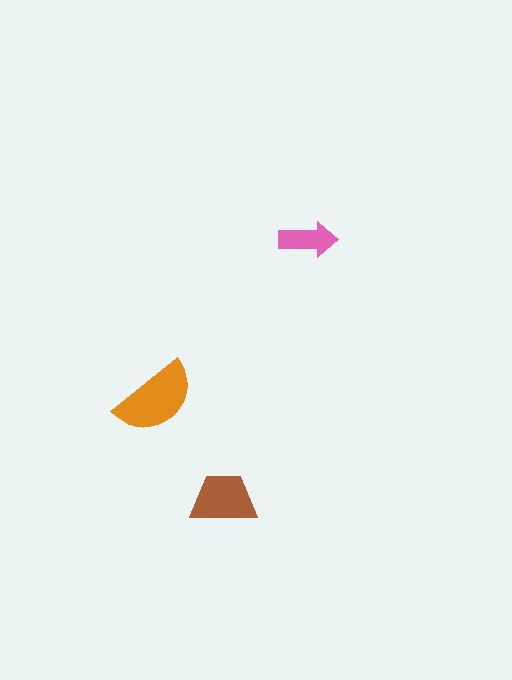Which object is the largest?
The orange semicircle.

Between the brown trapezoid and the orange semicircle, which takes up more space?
The orange semicircle.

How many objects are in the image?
There are 3 objects in the image.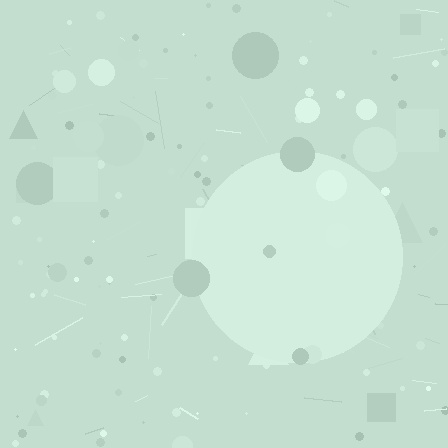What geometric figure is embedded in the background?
A circle is embedded in the background.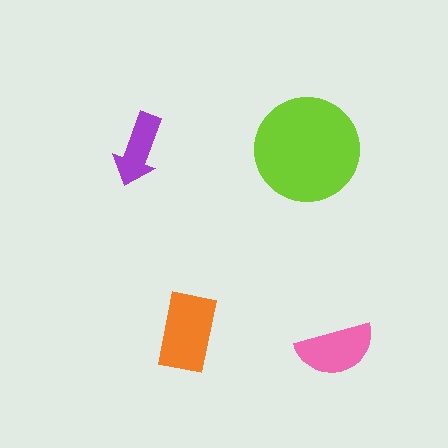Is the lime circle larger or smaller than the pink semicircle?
Larger.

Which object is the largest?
The lime circle.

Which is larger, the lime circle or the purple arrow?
The lime circle.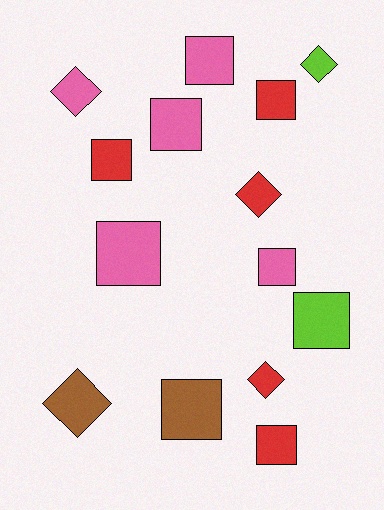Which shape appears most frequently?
Square, with 9 objects.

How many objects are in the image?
There are 14 objects.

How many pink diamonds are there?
There is 1 pink diamond.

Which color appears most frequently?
Pink, with 5 objects.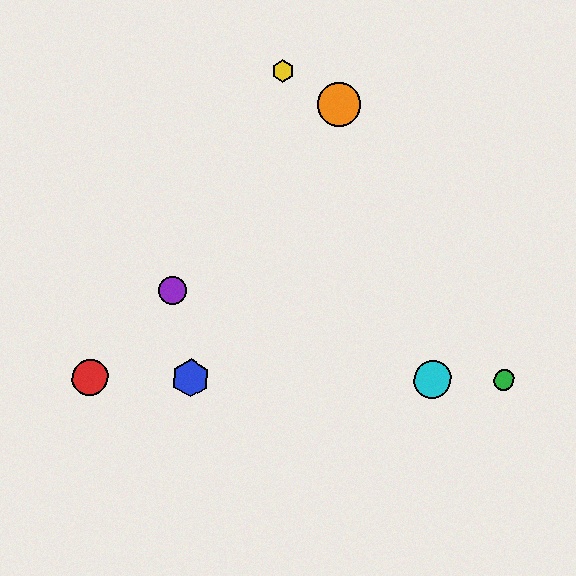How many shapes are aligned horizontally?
4 shapes (the red circle, the blue hexagon, the green circle, the cyan circle) are aligned horizontally.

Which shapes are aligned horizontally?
The red circle, the blue hexagon, the green circle, the cyan circle are aligned horizontally.